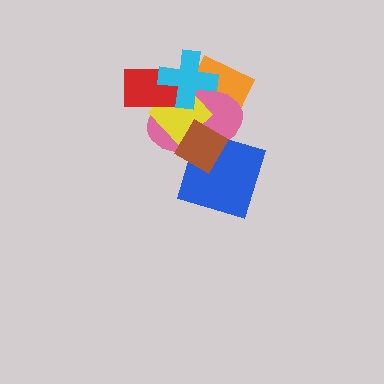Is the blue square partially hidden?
Yes, it is partially covered by another shape.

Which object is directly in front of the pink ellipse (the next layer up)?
The yellow diamond is directly in front of the pink ellipse.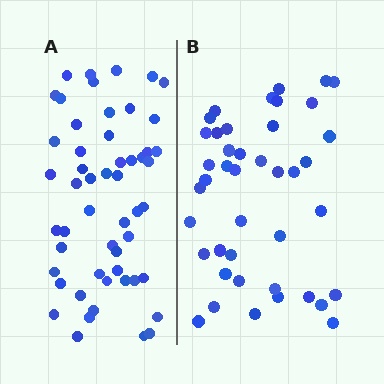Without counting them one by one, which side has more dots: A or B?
Region A (the left region) has more dots.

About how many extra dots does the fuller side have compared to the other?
Region A has roughly 12 or so more dots than region B.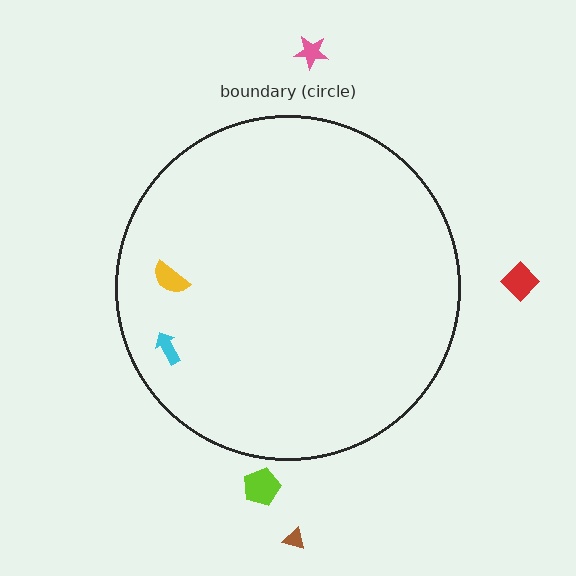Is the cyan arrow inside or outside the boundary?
Inside.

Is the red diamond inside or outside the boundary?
Outside.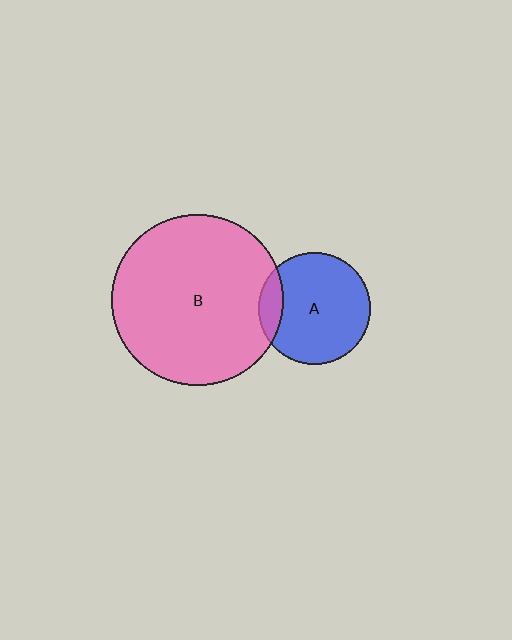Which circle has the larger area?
Circle B (pink).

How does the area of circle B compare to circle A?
Approximately 2.3 times.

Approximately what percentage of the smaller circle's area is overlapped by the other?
Approximately 15%.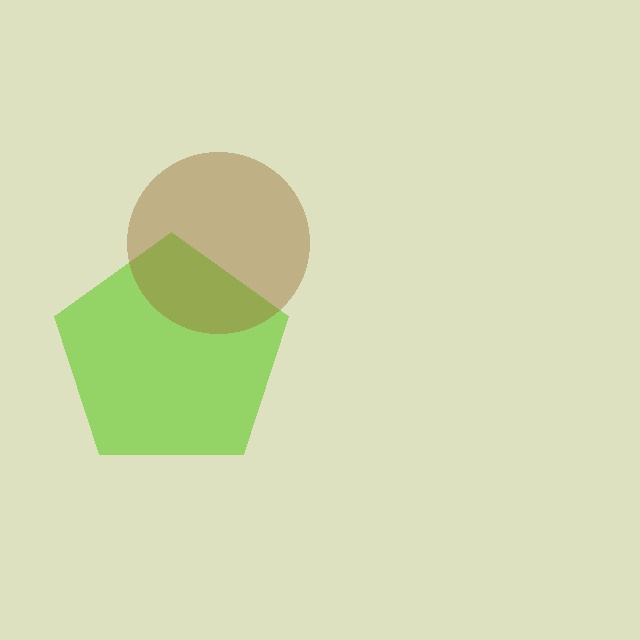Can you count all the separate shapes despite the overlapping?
Yes, there are 2 separate shapes.